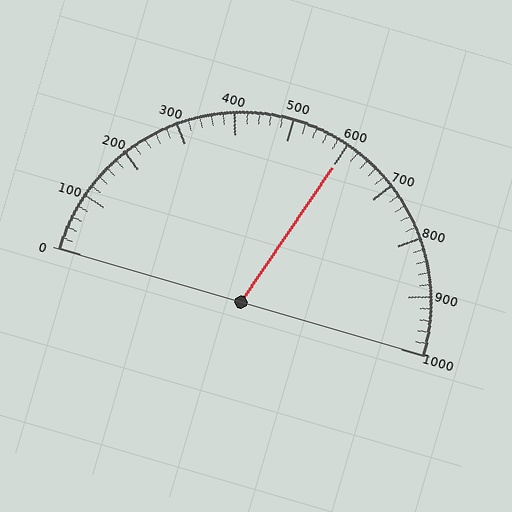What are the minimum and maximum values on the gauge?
The gauge ranges from 0 to 1000.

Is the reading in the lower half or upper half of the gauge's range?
The reading is in the upper half of the range (0 to 1000).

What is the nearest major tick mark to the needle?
The nearest major tick mark is 600.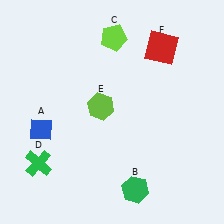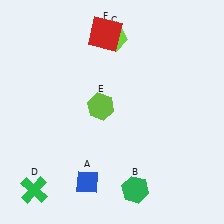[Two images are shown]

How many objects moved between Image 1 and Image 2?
3 objects moved between the two images.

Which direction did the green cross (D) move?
The green cross (D) moved down.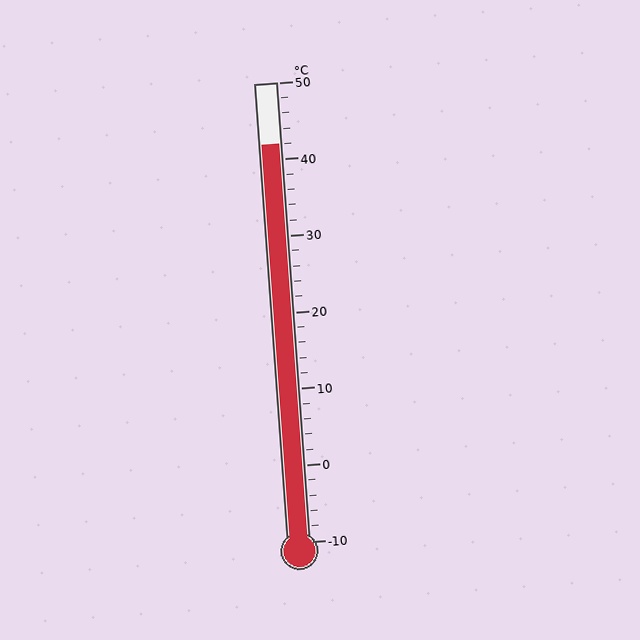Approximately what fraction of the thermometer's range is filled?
The thermometer is filled to approximately 85% of its range.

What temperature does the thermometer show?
The thermometer shows approximately 42°C.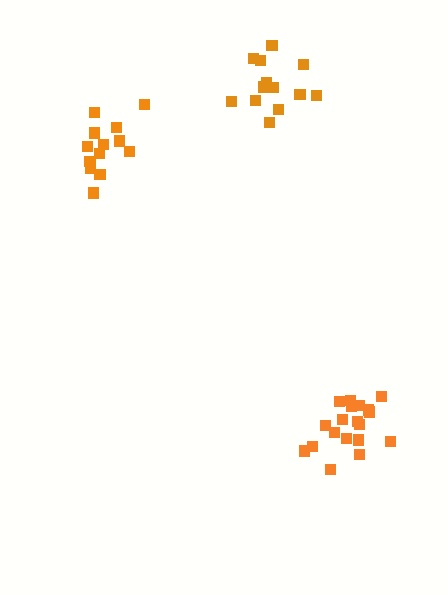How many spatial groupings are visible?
There are 3 spatial groupings.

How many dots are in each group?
Group 1: 13 dots, Group 2: 13 dots, Group 3: 19 dots (45 total).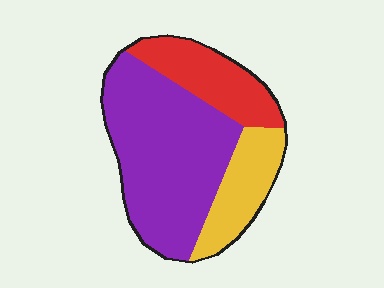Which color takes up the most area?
Purple, at roughly 60%.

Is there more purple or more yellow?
Purple.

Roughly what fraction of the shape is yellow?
Yellow takes up about one fifth (1/5) of the shape.